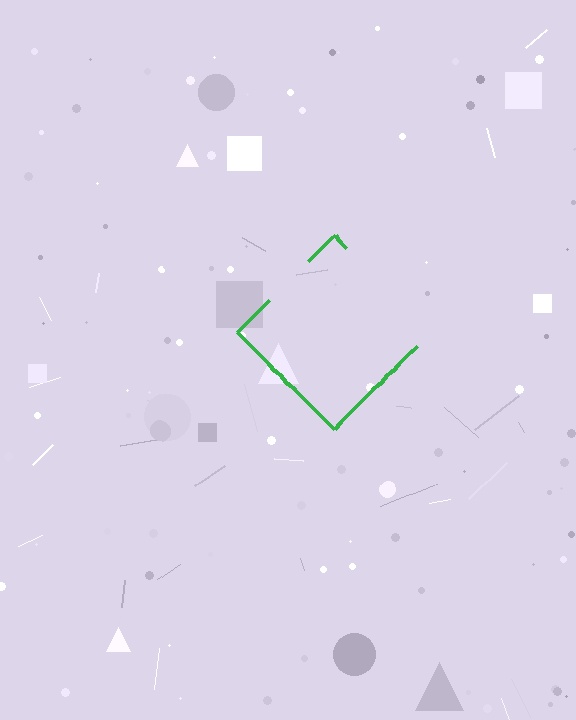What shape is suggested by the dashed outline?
The dashed outline suggests a diamond.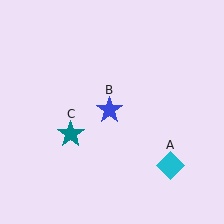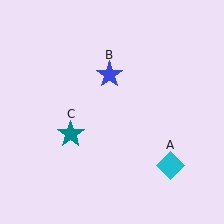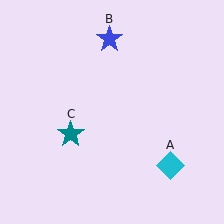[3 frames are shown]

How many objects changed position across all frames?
1 object changed position: blue star (object B).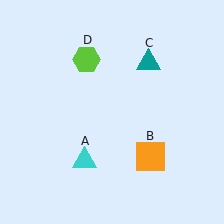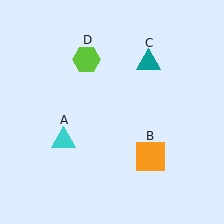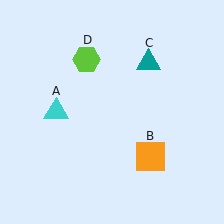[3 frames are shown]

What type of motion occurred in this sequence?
The cyan triangle (object A) rotated clockwise around the center of the scene.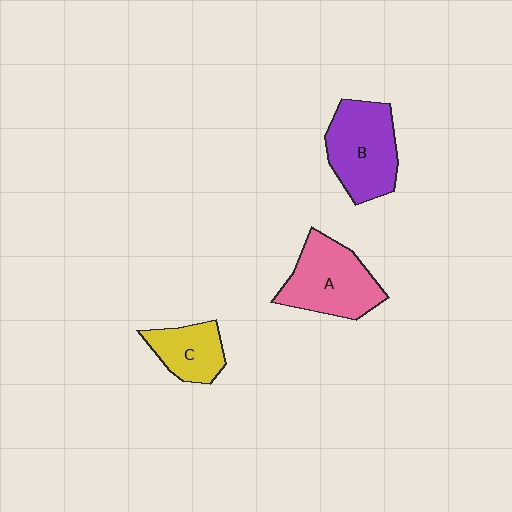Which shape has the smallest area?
Shape C (yellow).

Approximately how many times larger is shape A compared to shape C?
Approximately 1.6 times.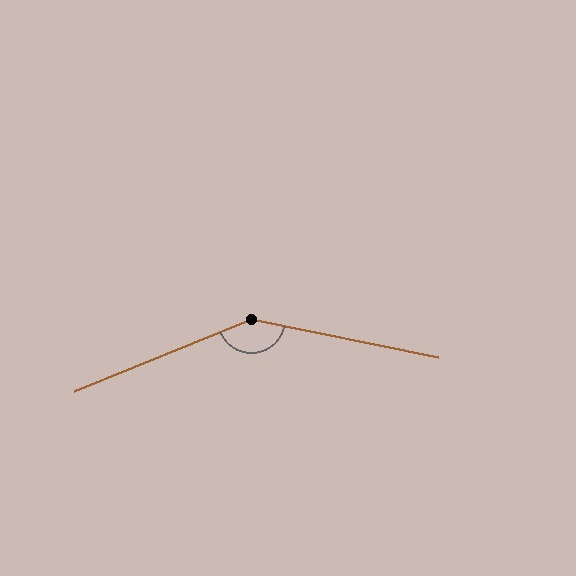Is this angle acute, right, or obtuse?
It is obtuse.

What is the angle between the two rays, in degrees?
Approximately 146 degrees.